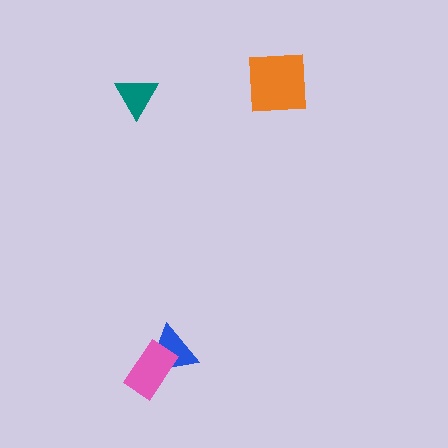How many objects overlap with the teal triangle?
0 objects overlap with the teal triangle.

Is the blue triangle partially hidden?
Yes, it is partially covered by another shape.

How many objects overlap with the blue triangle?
1 object overlaps with the blue triangle.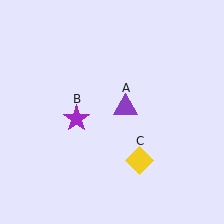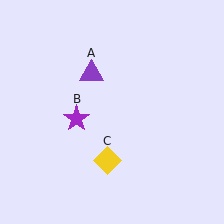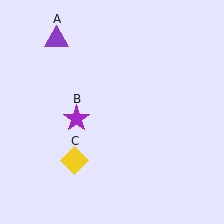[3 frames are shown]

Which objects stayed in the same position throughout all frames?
Purple star (object B) remained stationary.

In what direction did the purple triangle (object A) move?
The purple triangle (object A) moved up and to the left.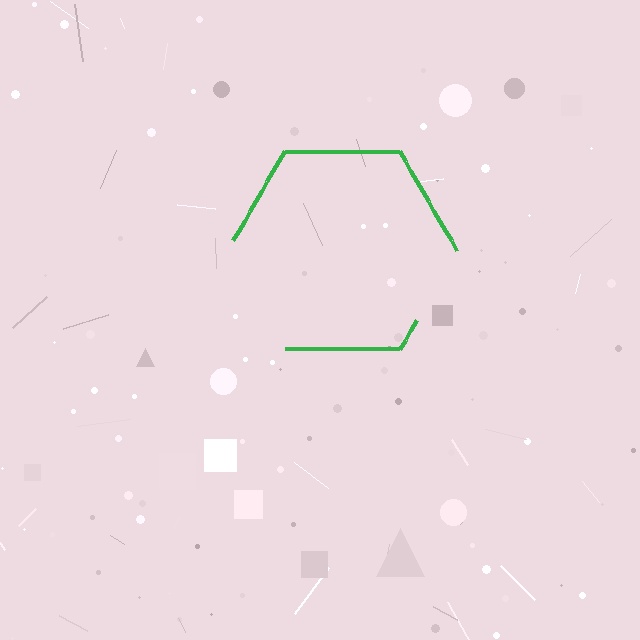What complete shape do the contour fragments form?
The contour fragments form a hexagon.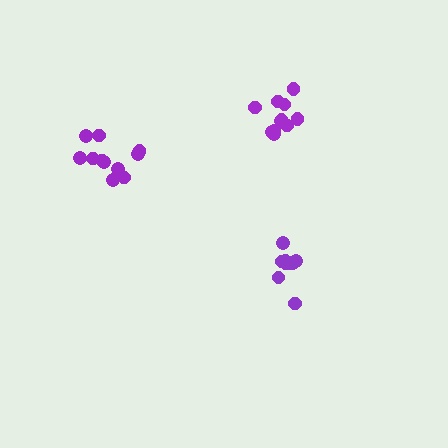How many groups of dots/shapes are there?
There are 3 groups.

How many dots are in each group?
Group 1: 11 dots, Group 2: 11 dots, Group 3: 9 dots (31 total).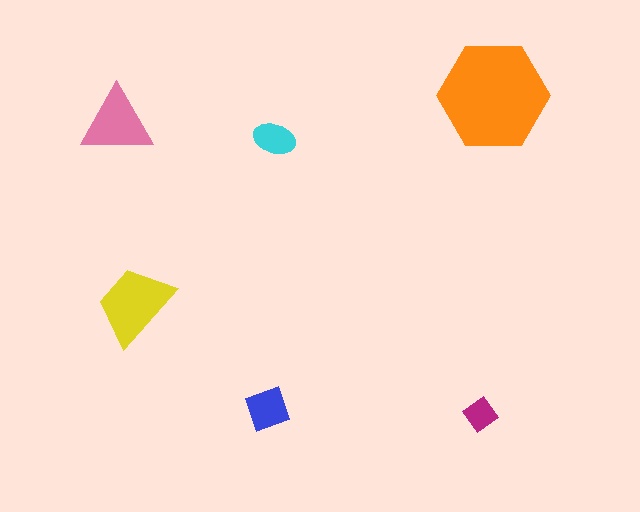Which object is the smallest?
The magenta diamond.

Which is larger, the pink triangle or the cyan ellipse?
The pink triangle.